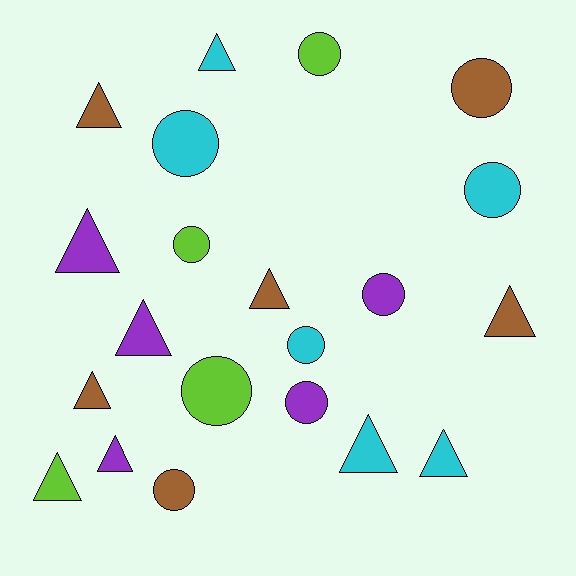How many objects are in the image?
There are 21 objects.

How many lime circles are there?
There are 3 lime circles.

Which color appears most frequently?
Cyan, with 6 objects.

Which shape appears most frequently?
Triangle, with 11 objects.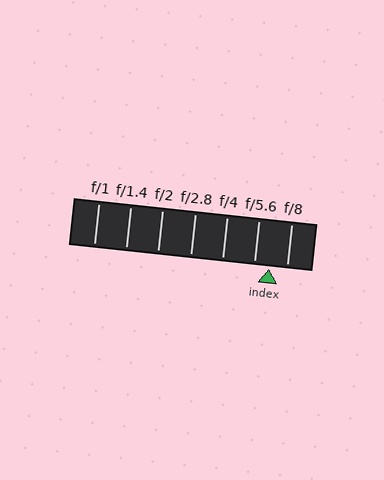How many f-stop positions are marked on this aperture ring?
There are 7 f-stop positions marked.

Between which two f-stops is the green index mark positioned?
The index mark is between f/5.6 and f/8.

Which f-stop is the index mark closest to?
The index mark is closest to f/5.6.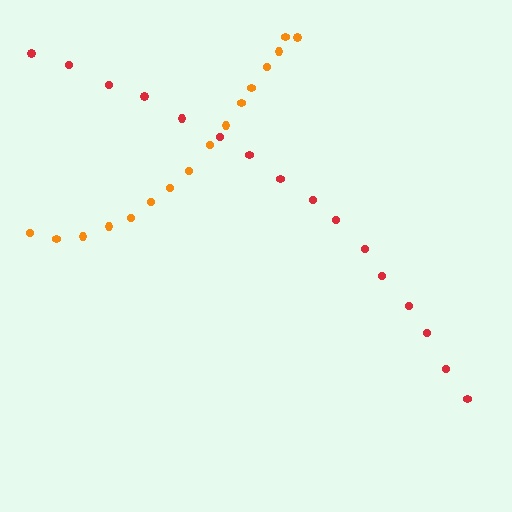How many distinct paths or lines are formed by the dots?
There are 2 distinct paths.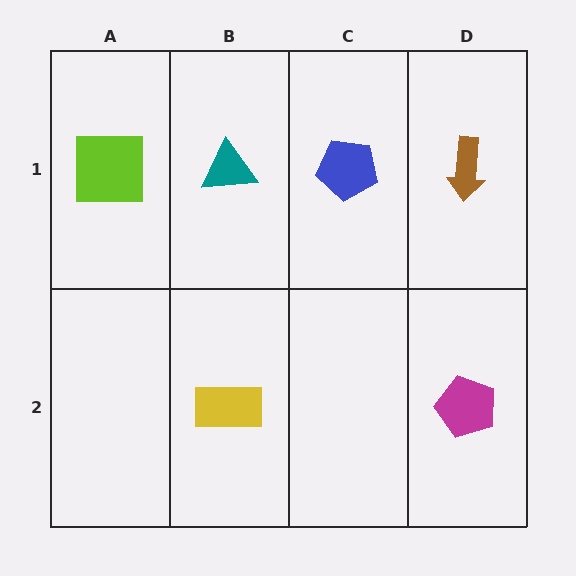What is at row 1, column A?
A lime square.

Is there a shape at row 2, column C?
No, that cell is empty.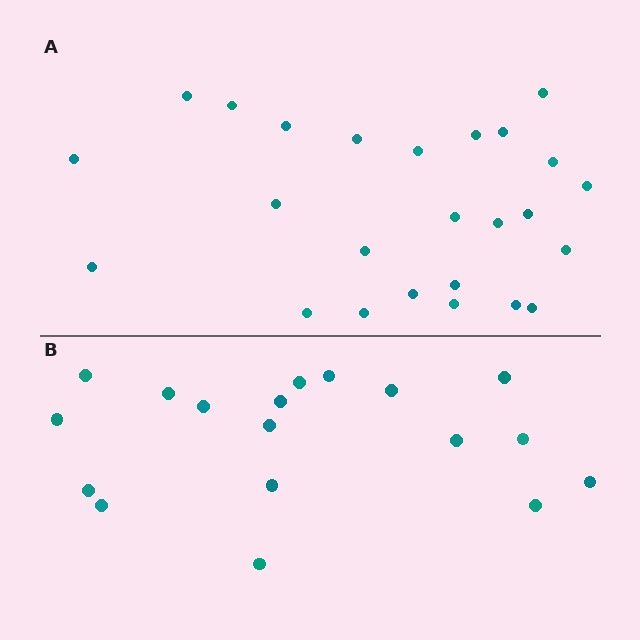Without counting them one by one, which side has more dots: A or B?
Region A (the top region) has more dots.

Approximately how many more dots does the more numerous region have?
Region A has roughly 8 or so more dots than region B.